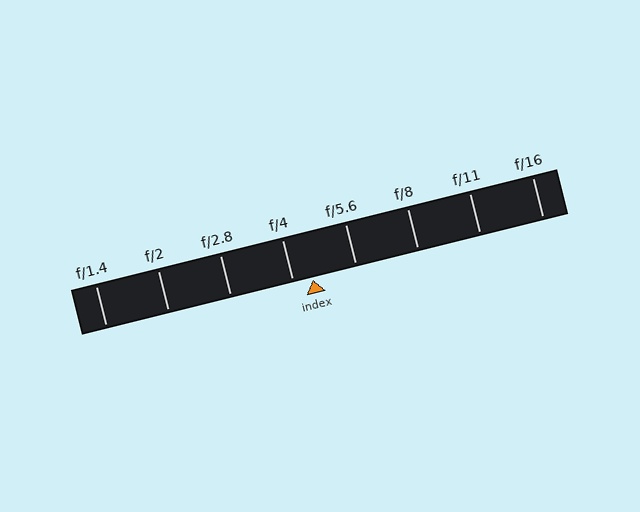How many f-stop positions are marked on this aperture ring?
There are 8 f-stop positions marked.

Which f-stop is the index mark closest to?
The index mark is closest to f/4.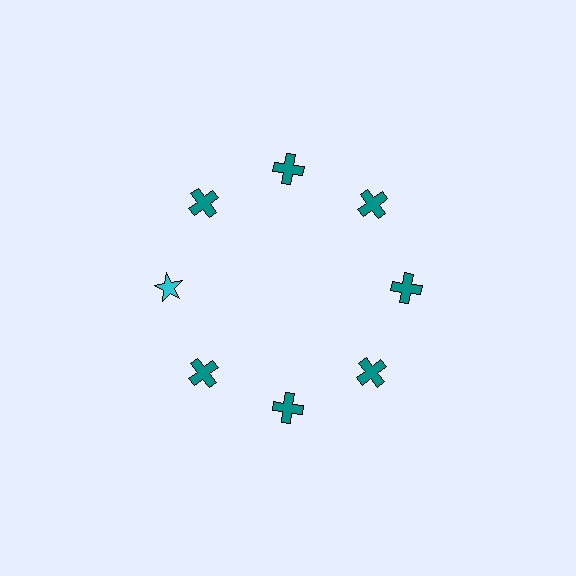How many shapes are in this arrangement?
There are 8 shapes arranged in a ring pattern.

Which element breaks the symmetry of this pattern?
The cyan star at roughly the 9 o'clock position breaks the symmetry. All other shapes are teal crosses.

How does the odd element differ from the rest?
It differs in both color (cyan instead of teal) and shape (star instead of cross).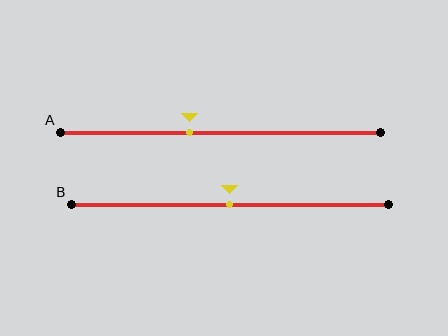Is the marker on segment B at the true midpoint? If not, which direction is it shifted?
Yes, the marker on segment B is at the true midpoint.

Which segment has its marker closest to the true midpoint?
Segment B has its marker closest to the true midpoint.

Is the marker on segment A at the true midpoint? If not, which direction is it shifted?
No, the marker on segment A is shifted to the left by about 10% of the segment length.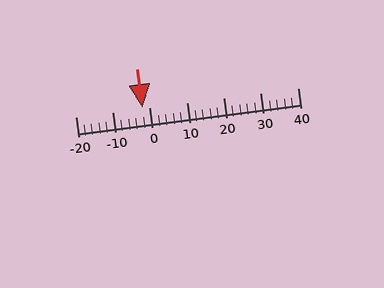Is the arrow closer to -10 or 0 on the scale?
The arrow is closer to 0.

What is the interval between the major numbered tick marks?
The major tick marks are spaced 10 units apart.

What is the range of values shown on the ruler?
The ruler shows values from -20 to 40.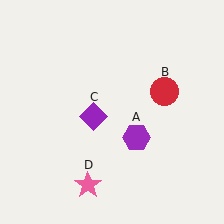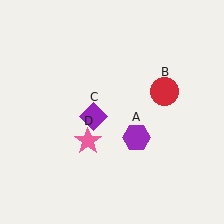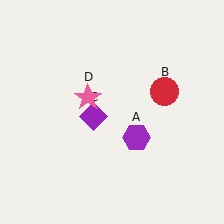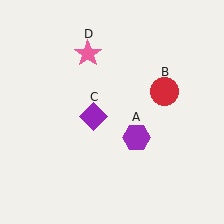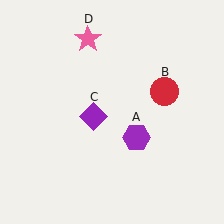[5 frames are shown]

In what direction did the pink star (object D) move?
The pink star (object D) moved up.